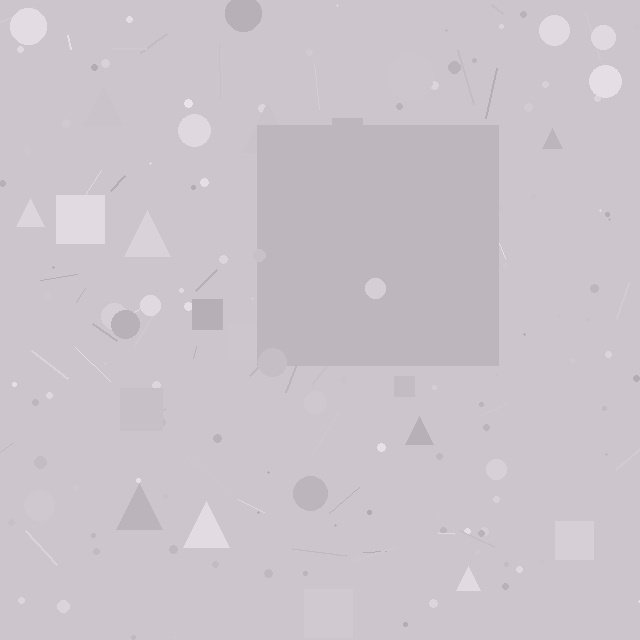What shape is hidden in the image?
A square is hidden in the image.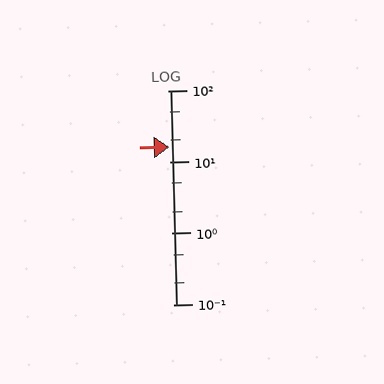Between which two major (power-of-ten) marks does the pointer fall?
The pointer is between 10 and 100.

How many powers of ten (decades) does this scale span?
The scale spans 3 decades, from 0.1 to 100.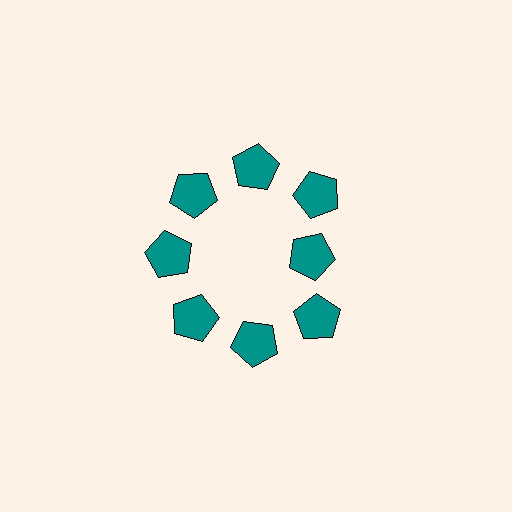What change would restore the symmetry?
The symmetry would be restored by moving it outward, back onto the ring so that all 8 pentagons sit at equal angles and equal distance from the center.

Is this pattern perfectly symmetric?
No. The 8 teal pentagons are arranged in a ring, but one element near the 3 o'clock position is pulled inward toward the center, breaking the 8-fold rotational symmetry.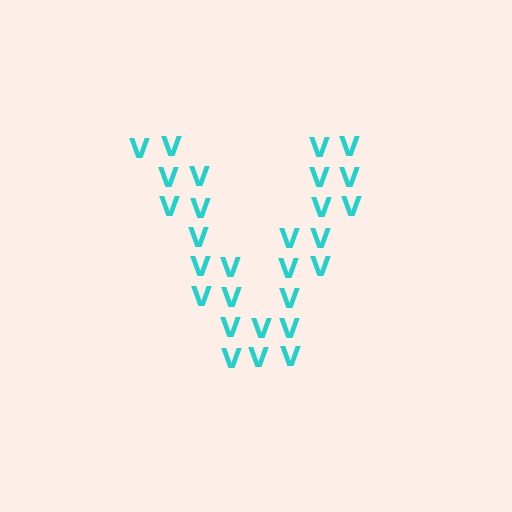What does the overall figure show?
The overall figure shows the letter V.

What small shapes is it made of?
It is made of small letter V's.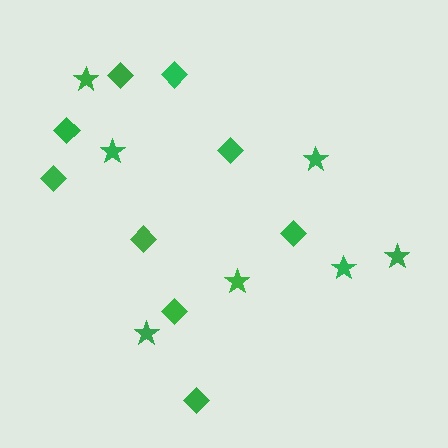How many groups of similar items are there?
There are 2 groups: one group of diamonds (9) and one group of stars (7).